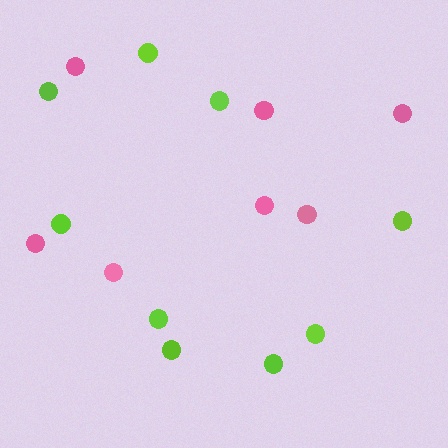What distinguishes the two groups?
There are 2 groups: one group of lime circles (9) and one group of pink circles (7).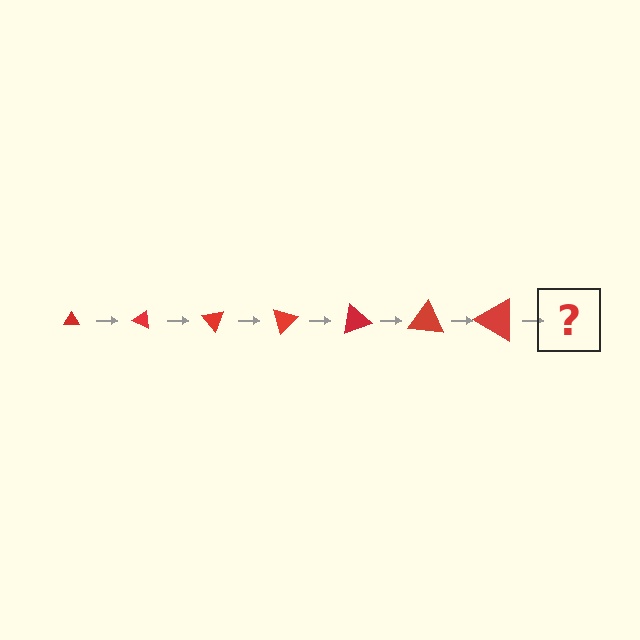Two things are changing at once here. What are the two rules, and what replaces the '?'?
The two rules are that the triangle grows larger each step and it rotates 25 degrees each step. The '?' should be a triangle, larger than the previous one and rotated 175 degrees from the start.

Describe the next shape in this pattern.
It should be a triangle, larger than the previous one and rotated 175 degrees from the start.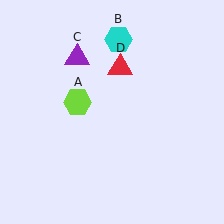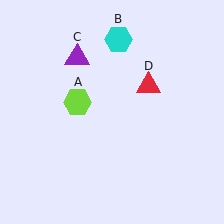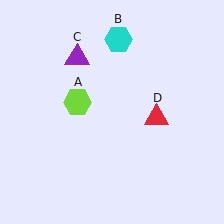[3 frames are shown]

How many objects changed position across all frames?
1 object changed position: red triangle (object D).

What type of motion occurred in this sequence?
The red triangle (object D) rotated clockwise around the center of the scene.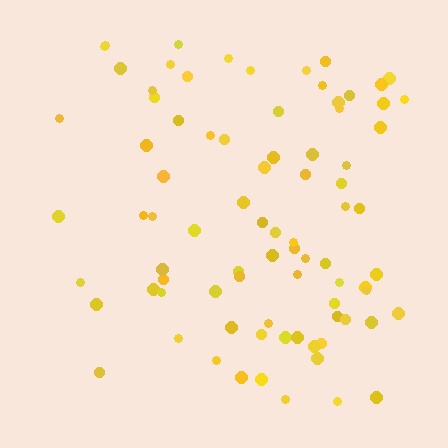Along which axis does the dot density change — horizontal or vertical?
Horizontal.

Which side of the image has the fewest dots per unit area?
The left.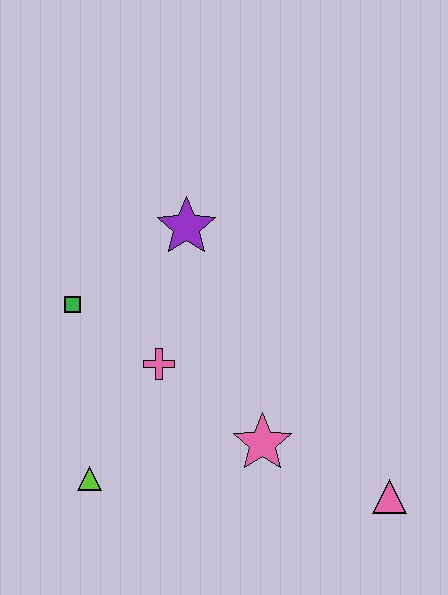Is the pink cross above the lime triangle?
Yes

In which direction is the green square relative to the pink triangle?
The green square is to the left of the pink triangle.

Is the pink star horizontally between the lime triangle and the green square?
No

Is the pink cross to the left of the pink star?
Yes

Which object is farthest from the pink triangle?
The green square is farthest from the pink triangle.